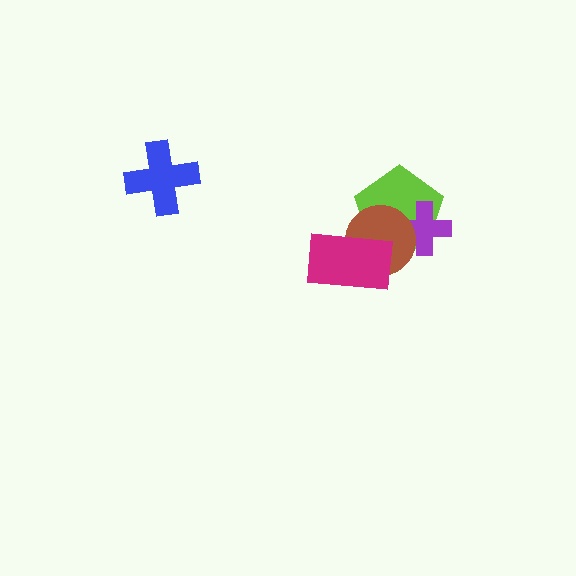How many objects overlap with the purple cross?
2 objects overlap with the purple cross.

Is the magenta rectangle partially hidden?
No, no other shape covers it.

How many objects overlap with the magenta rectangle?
2 objects overlap with the magenta rectangle.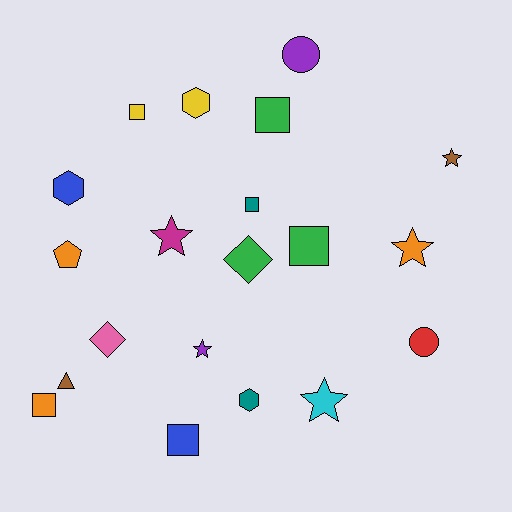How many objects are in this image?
There are 20 objects.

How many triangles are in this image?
There is 1 triangle.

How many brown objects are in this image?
There are 2 brown objects.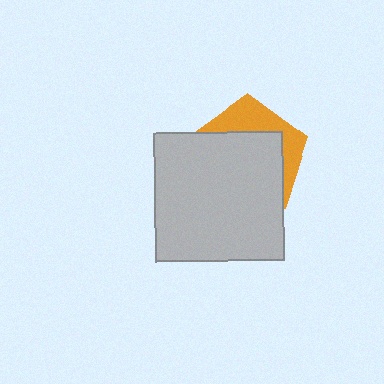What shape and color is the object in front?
The object in front is a light gray square.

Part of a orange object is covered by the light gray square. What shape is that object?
It is a pentagon.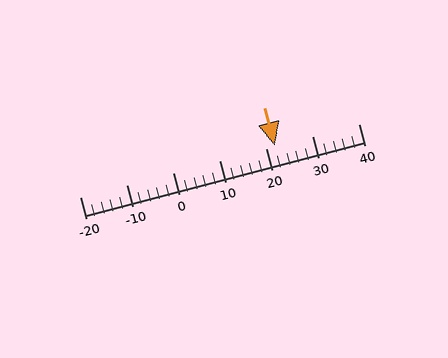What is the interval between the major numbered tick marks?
The major tick marks are spaced 10 units apart.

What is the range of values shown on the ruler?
The ruler shows values from -20 to 40.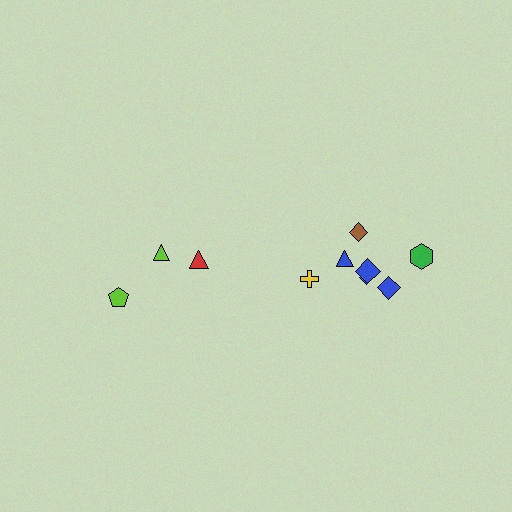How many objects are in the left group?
There are 3 objects.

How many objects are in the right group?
There are 7 objects.